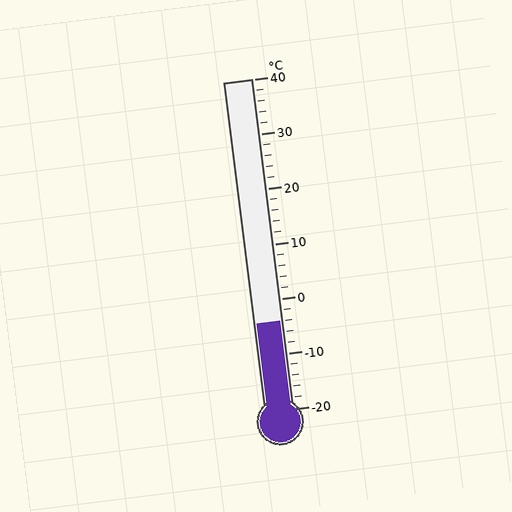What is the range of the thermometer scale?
The thermometer scale ranges from -20°C to 40°C.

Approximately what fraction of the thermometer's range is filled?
The thermometer is filled to approximately 25% of its range.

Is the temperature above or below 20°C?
The temperature is below 20°C.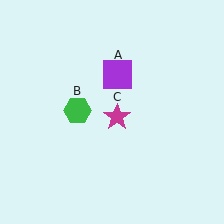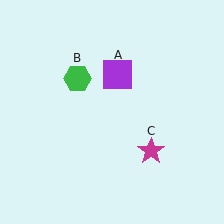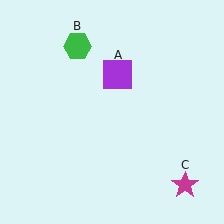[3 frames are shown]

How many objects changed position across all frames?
2 objects changed position: green hexagon (object B), magenta star (object C).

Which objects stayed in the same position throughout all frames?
Purple square (object A) remained stationary.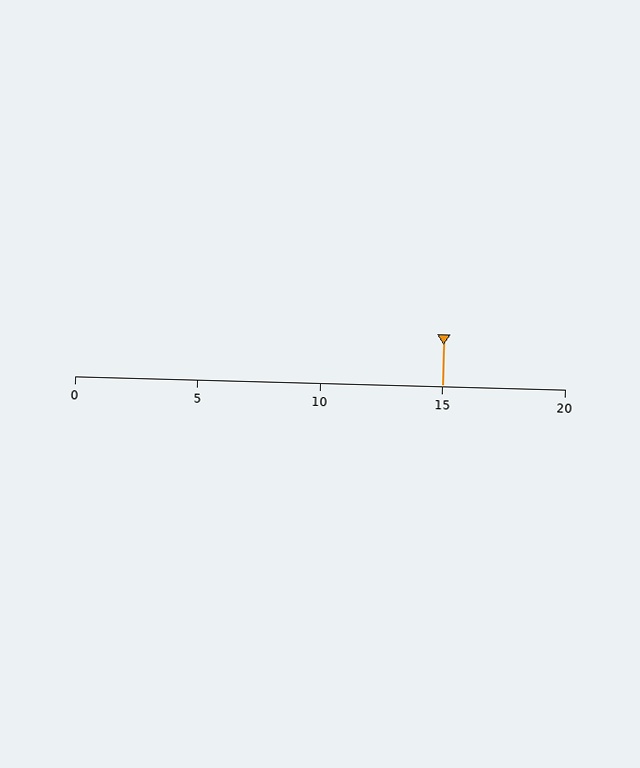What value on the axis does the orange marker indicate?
The marker indicates approximately 15.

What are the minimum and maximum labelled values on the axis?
The axis runs from 0 to 20.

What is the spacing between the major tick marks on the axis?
The major ticks are spaced 5 apart.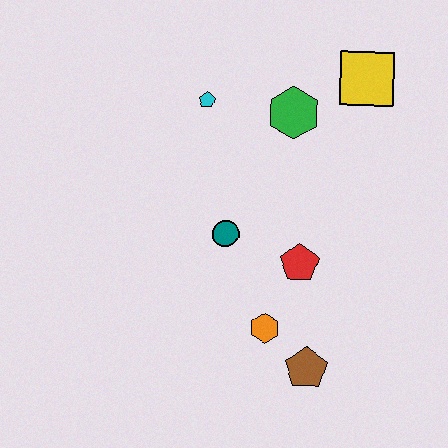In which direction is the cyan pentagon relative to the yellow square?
The cyan pentagon is to the left of the yellow square.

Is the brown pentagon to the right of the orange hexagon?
Yes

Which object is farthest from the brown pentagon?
The yellow square is farthest from the brown pentagon.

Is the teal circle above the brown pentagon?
Yes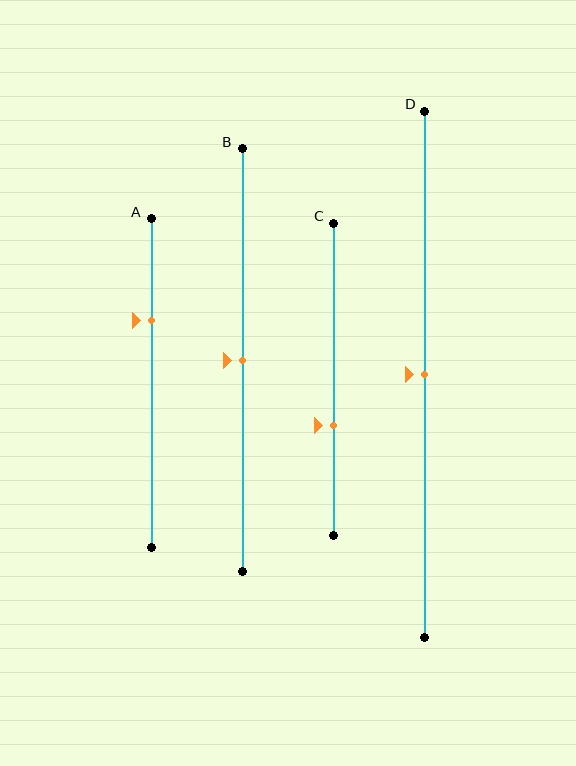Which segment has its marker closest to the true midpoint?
Segment B has its marker closest to the true midpoint.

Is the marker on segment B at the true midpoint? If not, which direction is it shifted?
Yes, the marker on segment B is at the true midpoint.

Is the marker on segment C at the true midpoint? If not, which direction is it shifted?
No, the marker on segment C is shifted downward by about 15% of the segment length.